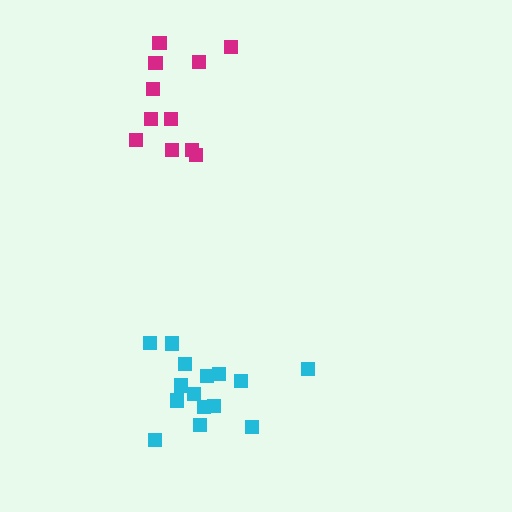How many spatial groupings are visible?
There are 2 spatial groupings.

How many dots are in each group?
Group 1: 11 dots, Group 2: 15 dots (26 total).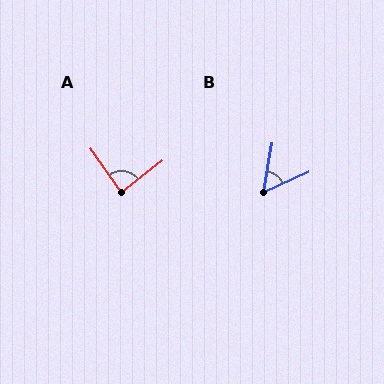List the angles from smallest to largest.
B (56°), A (86°).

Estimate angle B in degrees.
Approximately 56 degrees.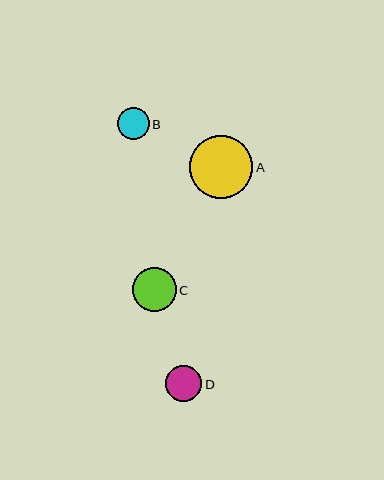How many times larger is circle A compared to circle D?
Circle A is approximately 1.8 times the size of circle D.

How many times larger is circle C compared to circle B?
Circle C is approximately 1.4 times the size of circle B.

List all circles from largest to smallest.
From largest to smallest: A, C, D, B.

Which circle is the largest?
Circle A is the largest with a size of approximately 63 pixels.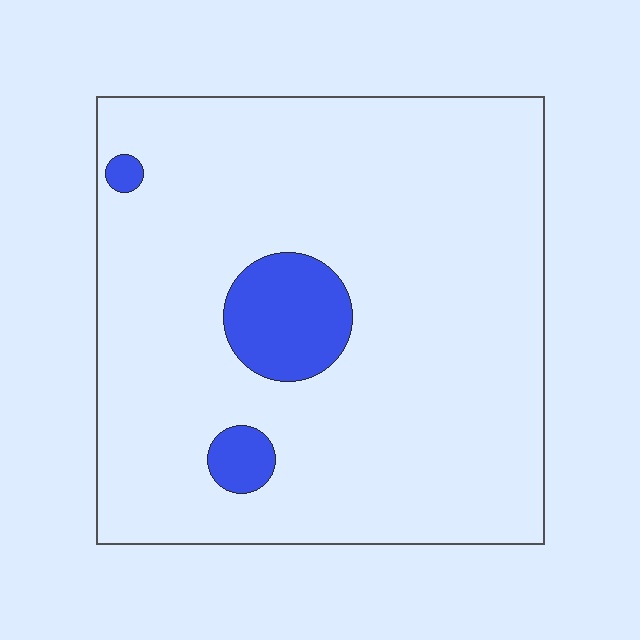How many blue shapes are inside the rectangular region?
3.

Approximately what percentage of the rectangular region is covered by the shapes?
Approximately 10%.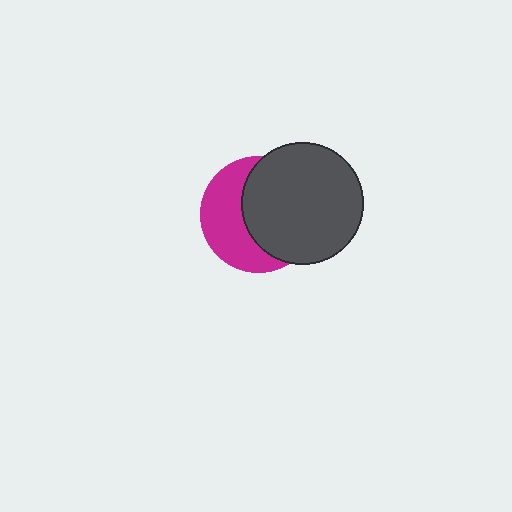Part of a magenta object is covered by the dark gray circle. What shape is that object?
It is a circle.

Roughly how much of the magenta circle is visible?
A small part of it is visible (roughly 44%).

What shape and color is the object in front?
The object in front is a dark gray circle.